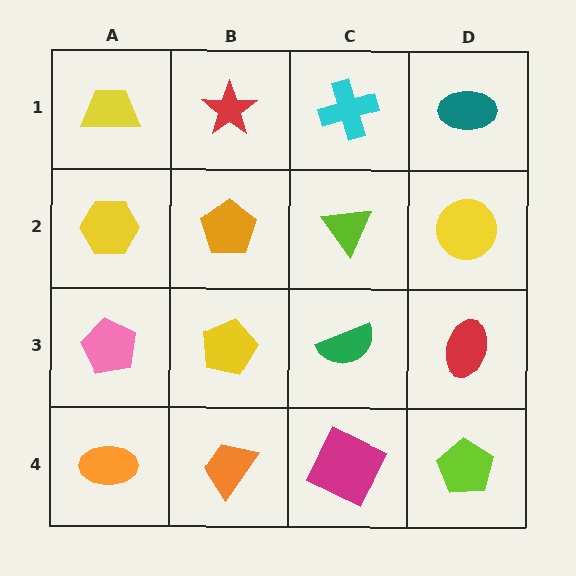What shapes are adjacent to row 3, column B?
An orange pentagon (row 2, column B), an orange trapezoid (row 4, column B), a pink pentagon (row 3, column A), a green semicircle (row 3, column C).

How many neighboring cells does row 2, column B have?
4.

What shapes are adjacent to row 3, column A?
A yellow hexagon (row 2, column A), an orange ellipse (row 4, column A), a yellow pentagon (row 3, column B).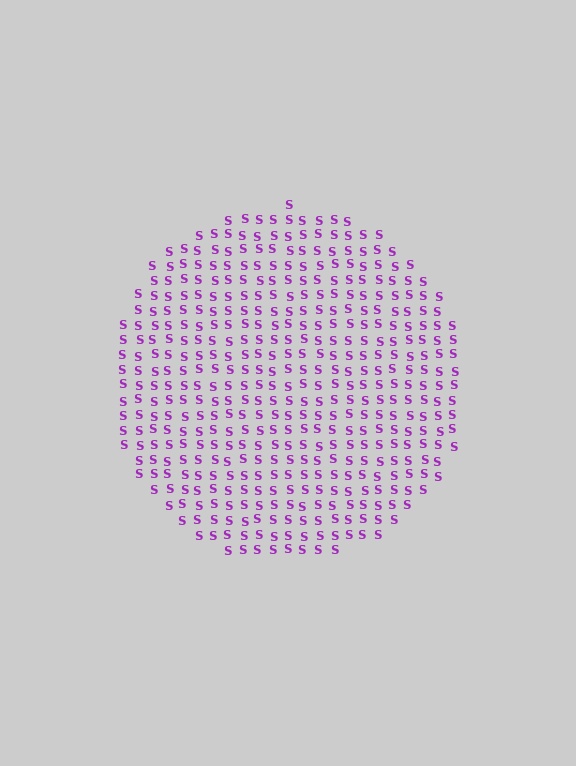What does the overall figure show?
The overall figure shows a circle.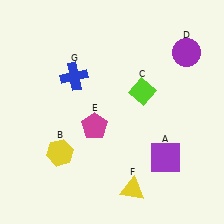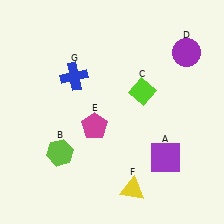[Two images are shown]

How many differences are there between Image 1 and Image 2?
There is 1 difference between the two images.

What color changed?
The hexagon (B) changed from yellow in Image 1 to lime in Image 2.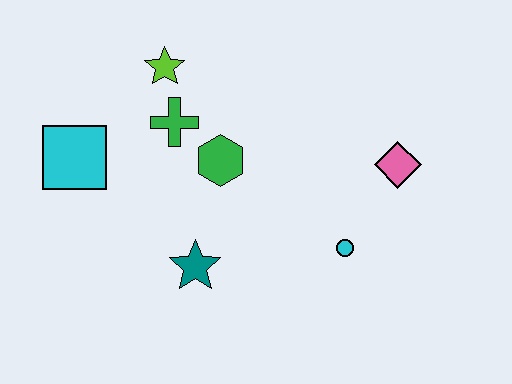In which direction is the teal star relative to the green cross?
The teal star is below the green cross.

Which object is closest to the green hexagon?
The green cross is closest to the green hexagon.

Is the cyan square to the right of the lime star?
No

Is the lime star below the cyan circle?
No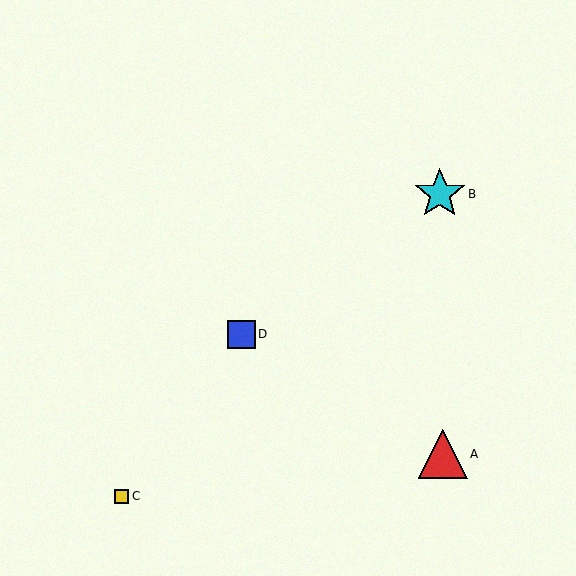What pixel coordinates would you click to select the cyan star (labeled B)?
Click at (440, 194) to select the cyan star B.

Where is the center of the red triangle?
The center of the red triangle is at (443, 454).